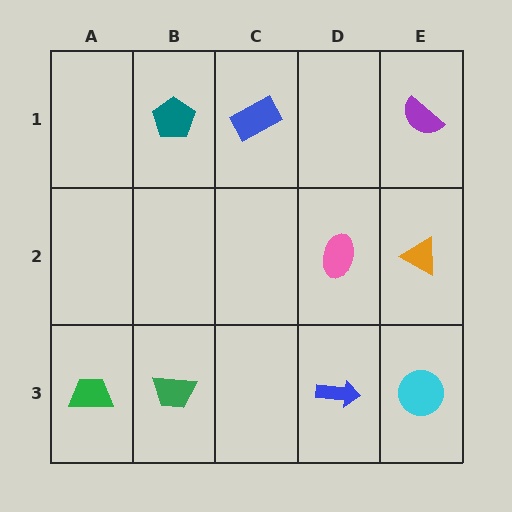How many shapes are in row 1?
3 shapes.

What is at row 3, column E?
A cyan circle.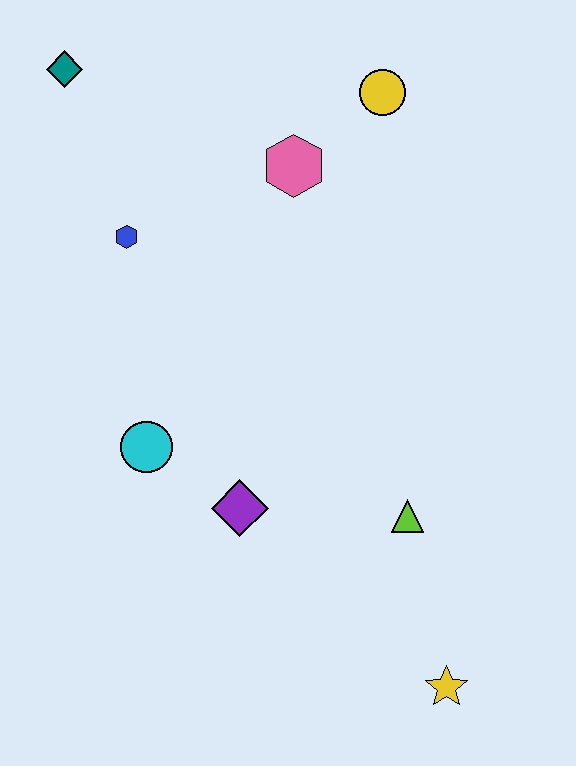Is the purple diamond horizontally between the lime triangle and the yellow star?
No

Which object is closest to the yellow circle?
The pink hexagon is closest to the yellow circle.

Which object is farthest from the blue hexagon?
The yellow star is farthest from the blue hexagon.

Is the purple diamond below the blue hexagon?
Yes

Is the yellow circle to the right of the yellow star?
No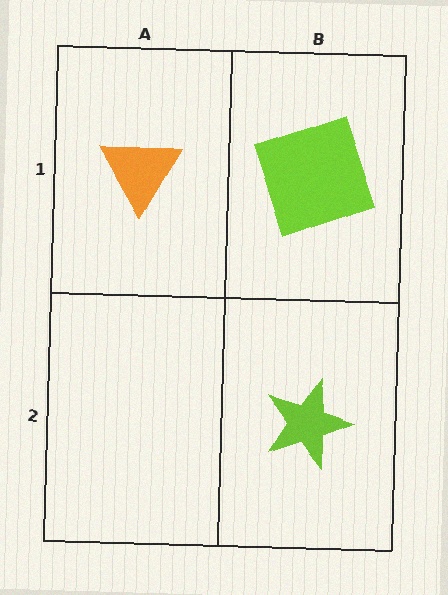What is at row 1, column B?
A lime square.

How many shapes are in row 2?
1 shape.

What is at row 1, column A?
An orange triangle.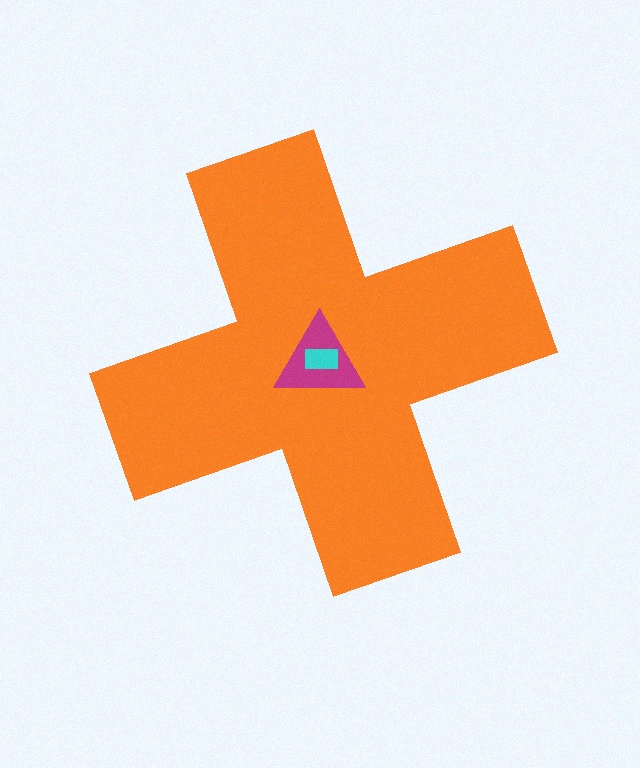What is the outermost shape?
The orange cross.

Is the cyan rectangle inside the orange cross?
Yes.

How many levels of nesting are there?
3.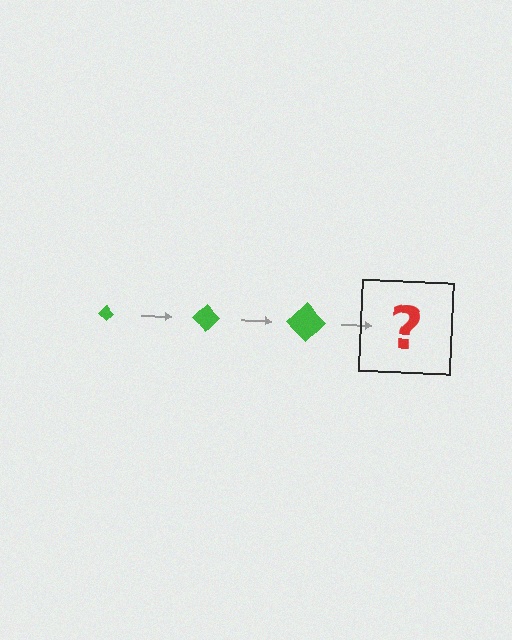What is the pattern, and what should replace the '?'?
The pattern is that the diamond gets progressively larger each step. The '?' should be a green diamond, larger than the previous one.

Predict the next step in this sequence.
The next step is a green diamond, larger than the previous one.